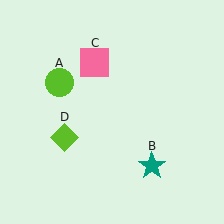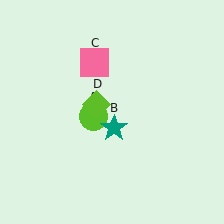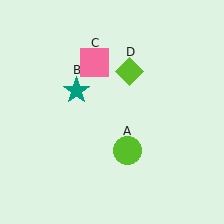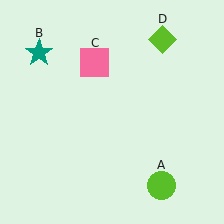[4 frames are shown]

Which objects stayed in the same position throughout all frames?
Pink square (object C) remained stationary.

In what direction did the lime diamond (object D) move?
The lime diamond (object D) moved up and to the right.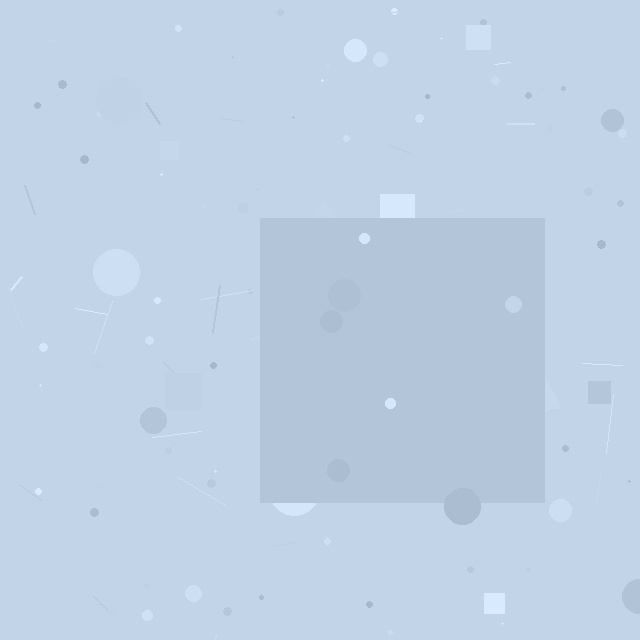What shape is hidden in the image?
A square is hidden in the image.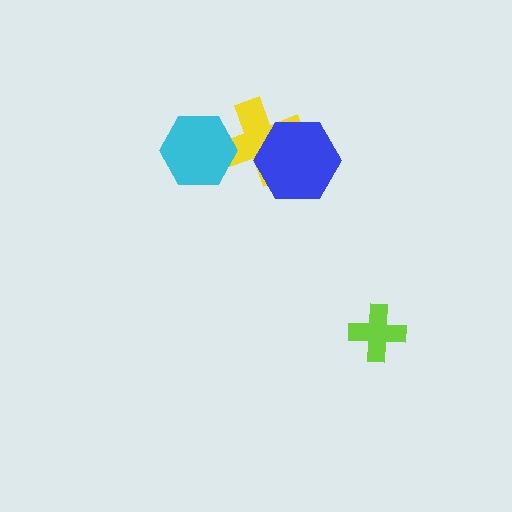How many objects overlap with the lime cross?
0 objects overlap with the lime cross.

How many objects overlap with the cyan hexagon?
1 object overlaps with the cyan hexagon.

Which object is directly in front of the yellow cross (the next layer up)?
The blue hexagon is directly in front of the yellow cross.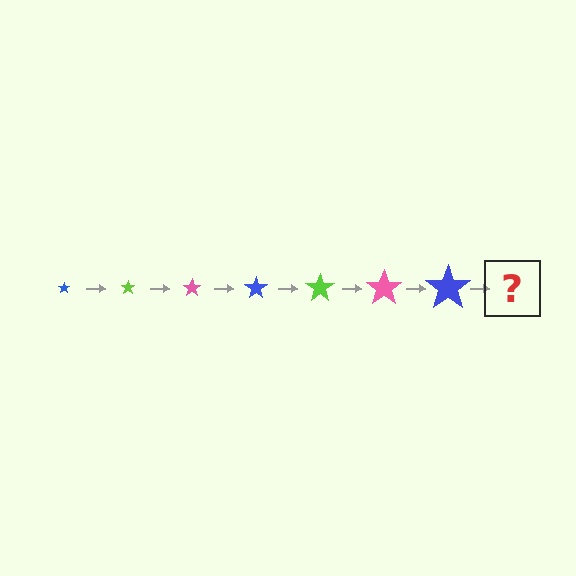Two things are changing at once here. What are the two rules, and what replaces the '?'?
The two rules are that the star grows larger each step and the color cycles through blue, lime, and pink. The '?' should be a lime star, larger than the previous one.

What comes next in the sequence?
The next element should be a lime star, larger than the previous one.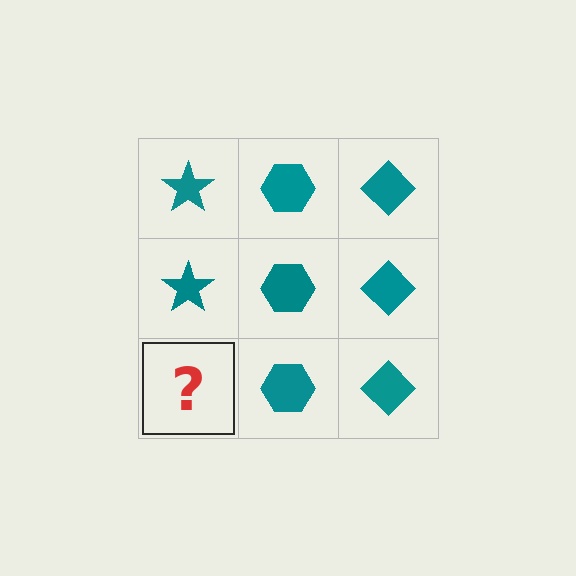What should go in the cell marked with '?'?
The missing cell should contain a teal star.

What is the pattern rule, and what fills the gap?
The rule is that each column has a consistent shape. The gap should be filled with a teal star.